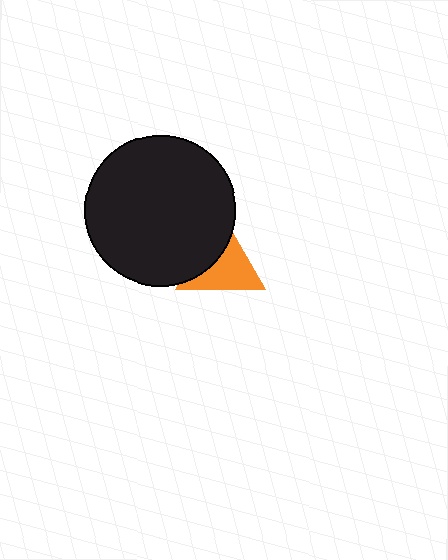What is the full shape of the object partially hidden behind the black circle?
The partially hidden object is an orange triangle.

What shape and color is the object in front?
The object in front is a black circle.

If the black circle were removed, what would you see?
You would see the complete orange triangle.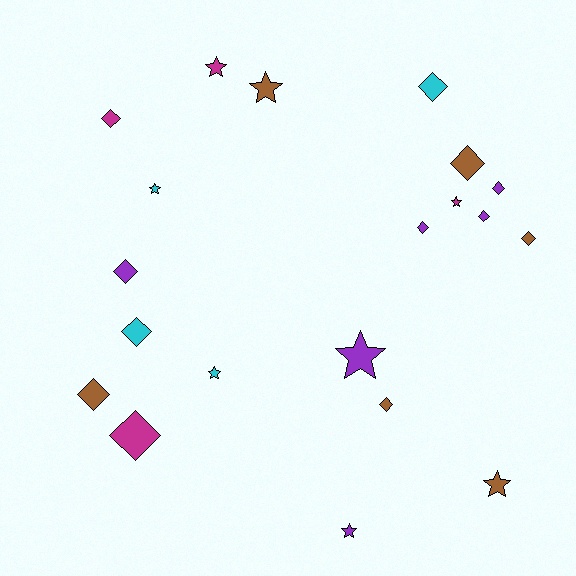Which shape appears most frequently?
Diamond, with 12 objects.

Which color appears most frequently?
Brown, with 6 objects.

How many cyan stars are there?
There are 2 cyan stars.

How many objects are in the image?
There are 20 objects.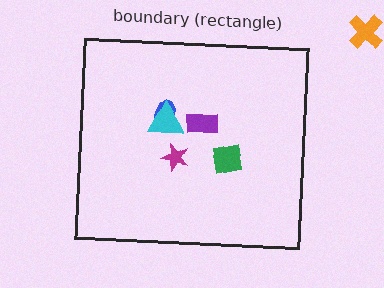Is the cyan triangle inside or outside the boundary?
Inside.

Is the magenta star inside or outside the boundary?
Inside.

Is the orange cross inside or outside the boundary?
Outside.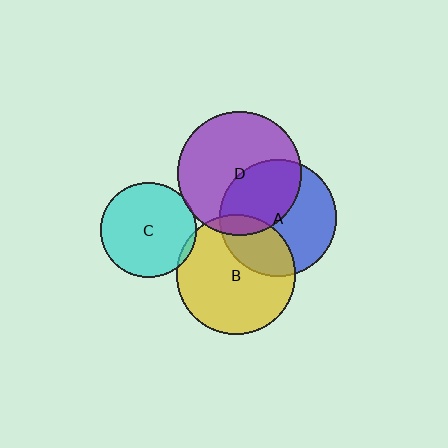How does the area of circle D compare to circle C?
Approximately 1.7 times.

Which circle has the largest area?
Circle D (purple).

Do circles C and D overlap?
Yes.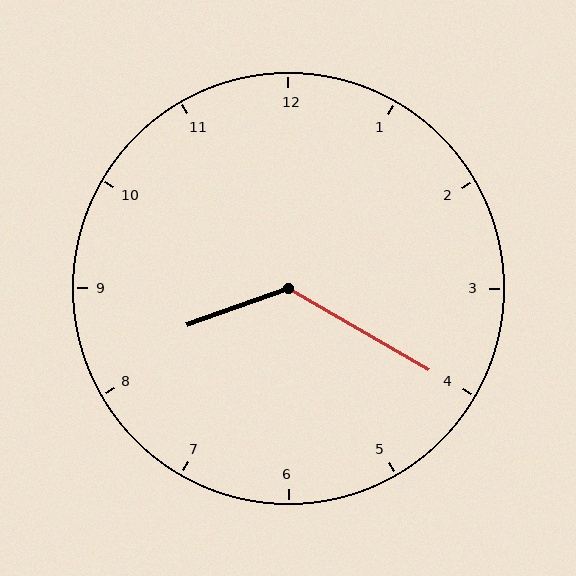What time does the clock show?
8:20.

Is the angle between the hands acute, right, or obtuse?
It is obtuse.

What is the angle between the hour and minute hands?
Approximately 130 degrees.